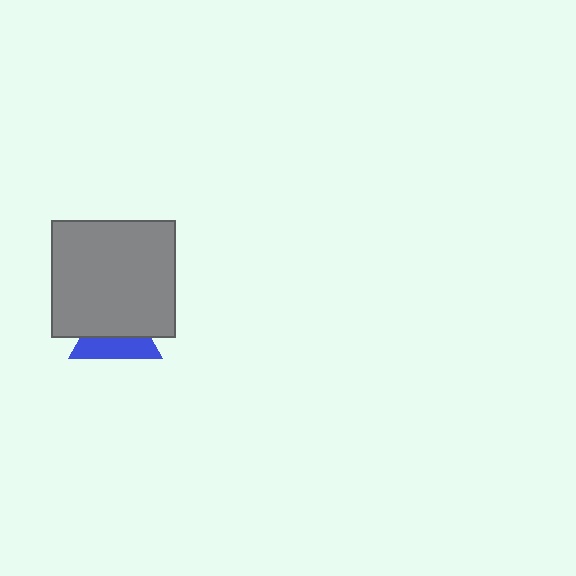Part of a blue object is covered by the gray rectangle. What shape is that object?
It is a triangle.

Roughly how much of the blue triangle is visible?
About half of it is visible (roughly 46%).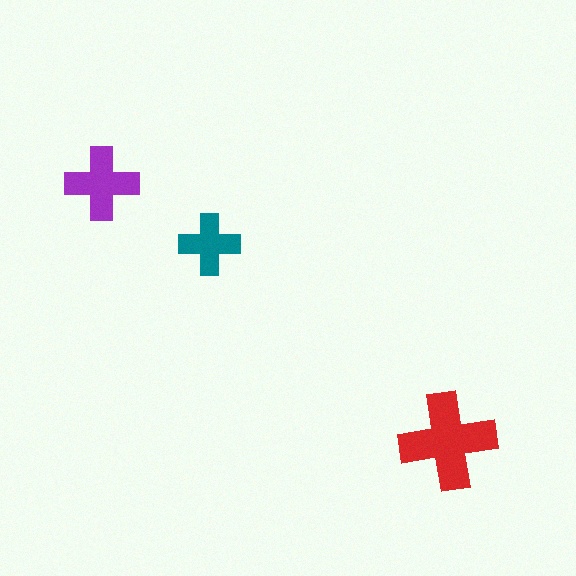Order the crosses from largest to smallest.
the red one, the purple one, the teal one.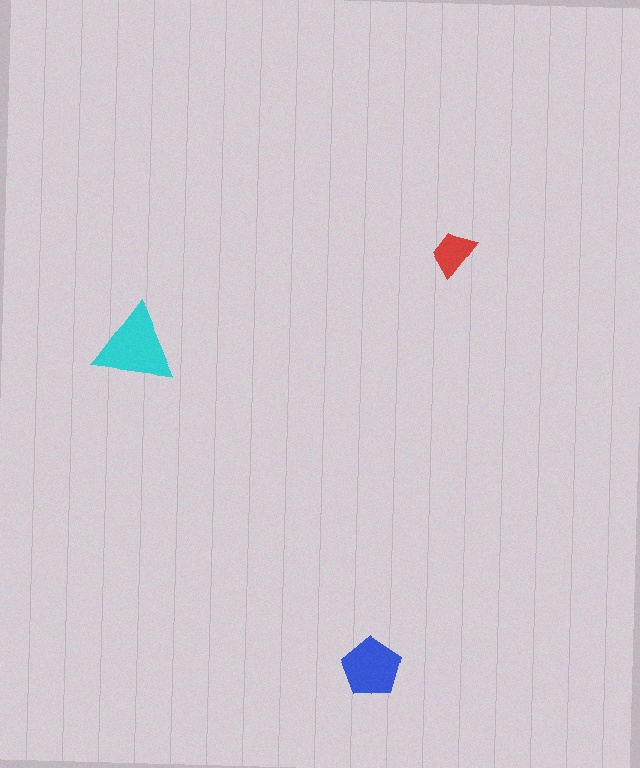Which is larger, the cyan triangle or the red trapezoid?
The cyan triangle.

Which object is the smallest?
The red trapezoid.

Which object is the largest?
The cyan triangle.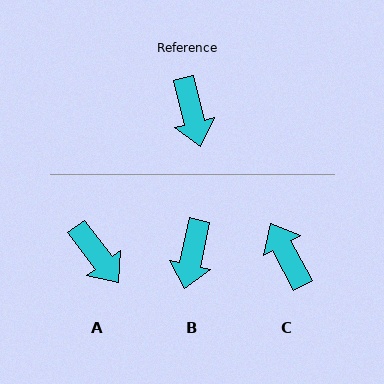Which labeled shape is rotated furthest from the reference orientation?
C, about 166 degrees away.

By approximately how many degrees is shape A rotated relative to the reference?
Approximately 24 degrees counter-clockwise.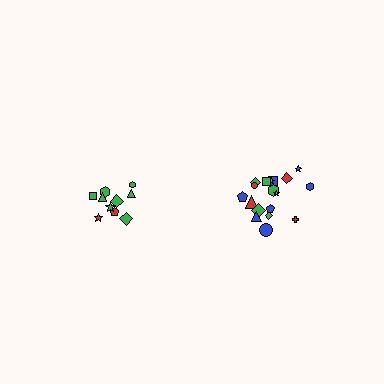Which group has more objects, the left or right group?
The right group.